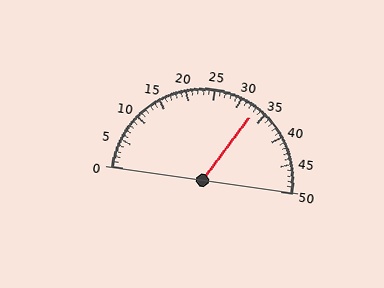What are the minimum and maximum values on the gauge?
The gauge ranges from 0 to 50.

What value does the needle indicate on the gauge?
The needle indicates approximately 33.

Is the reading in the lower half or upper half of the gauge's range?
The reading is in the upper half of the range (0 to 50).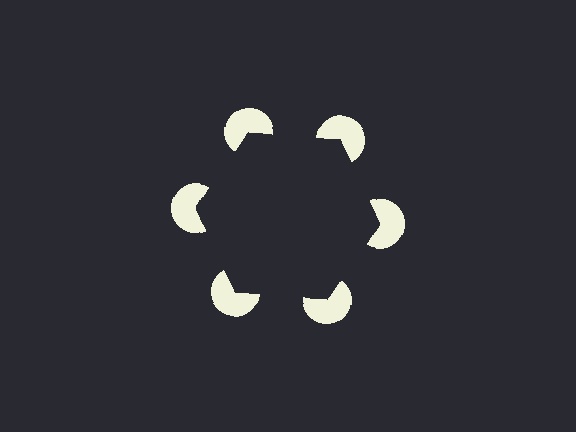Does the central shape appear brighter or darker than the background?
It typically appears slightly darker than the background, even though no actual brightness change is drawn.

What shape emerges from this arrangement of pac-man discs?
An illusory hexagon — its edges are inferred from the aligned wedge cuts in the pac-man discs, not physically drawn.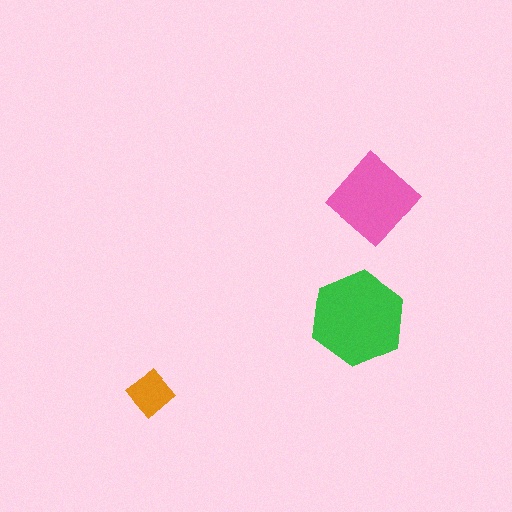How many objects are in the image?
There are 3 objects in the image.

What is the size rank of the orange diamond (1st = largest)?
3rd.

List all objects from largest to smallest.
The green hexagon, the pink diamond, the orange diamond.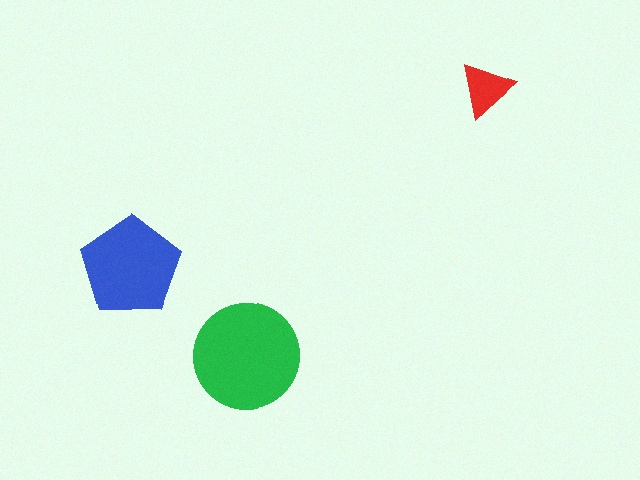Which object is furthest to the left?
The blue pentagon is leftmost.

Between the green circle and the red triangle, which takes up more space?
The green circle.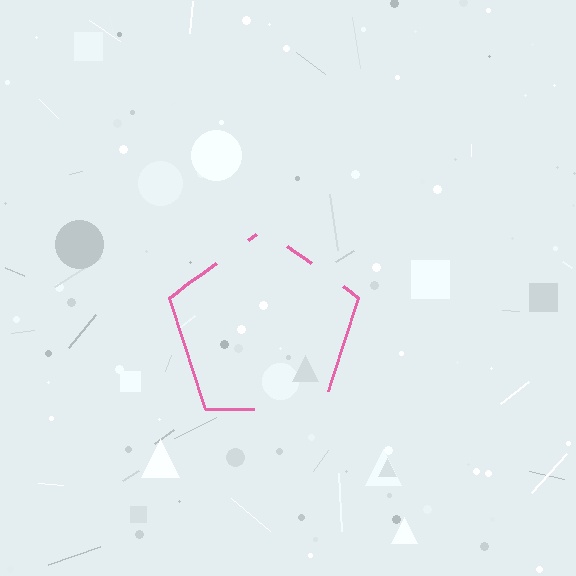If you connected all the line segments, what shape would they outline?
They would outline a pentagon.